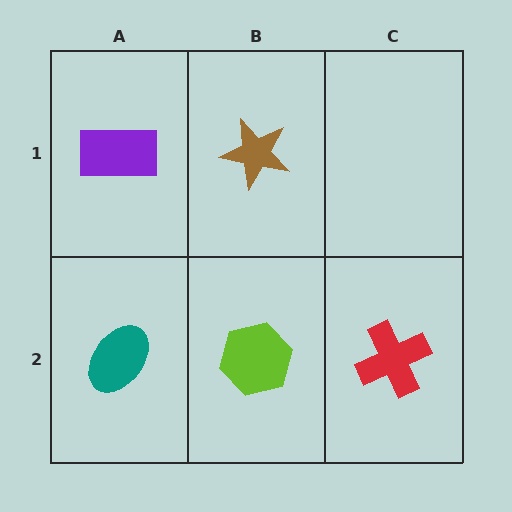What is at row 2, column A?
A teal ellipse.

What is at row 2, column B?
A lime hexagon.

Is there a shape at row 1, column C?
No, that cell is empty.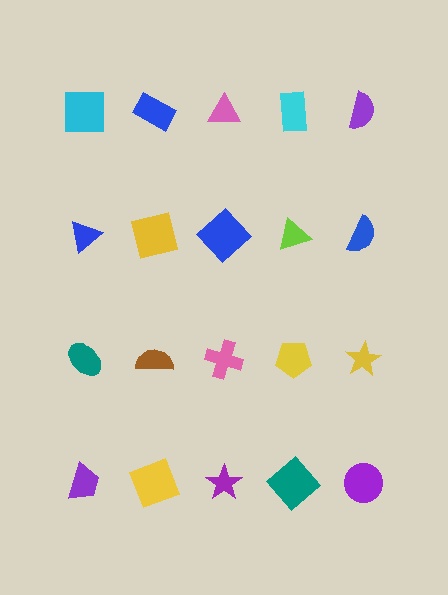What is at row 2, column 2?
A yellow square.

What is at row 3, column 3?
A pink cross.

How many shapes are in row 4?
5 shapes.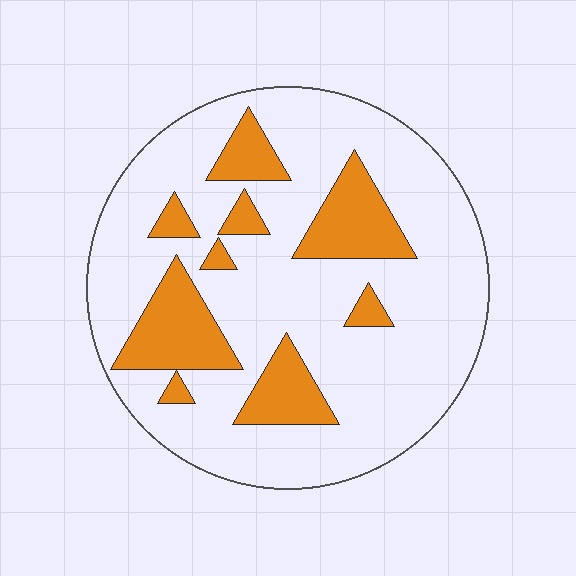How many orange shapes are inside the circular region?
9.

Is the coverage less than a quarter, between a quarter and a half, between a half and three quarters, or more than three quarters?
Less than a quarter.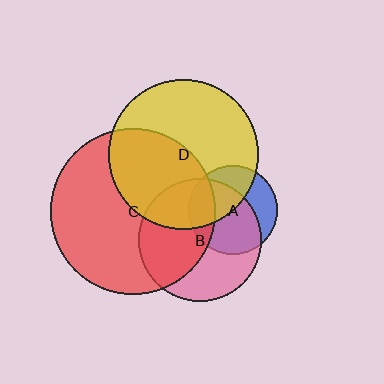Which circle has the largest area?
Circle C (red).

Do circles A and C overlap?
Yes.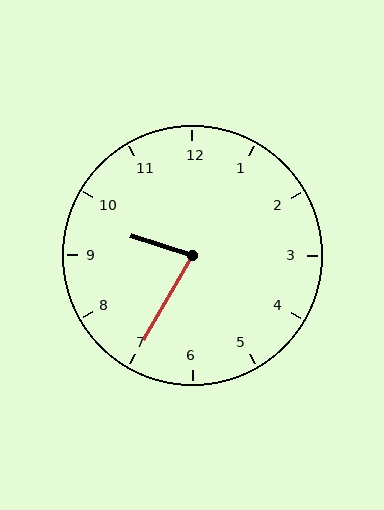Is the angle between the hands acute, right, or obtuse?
It is acute.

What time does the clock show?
9:35.